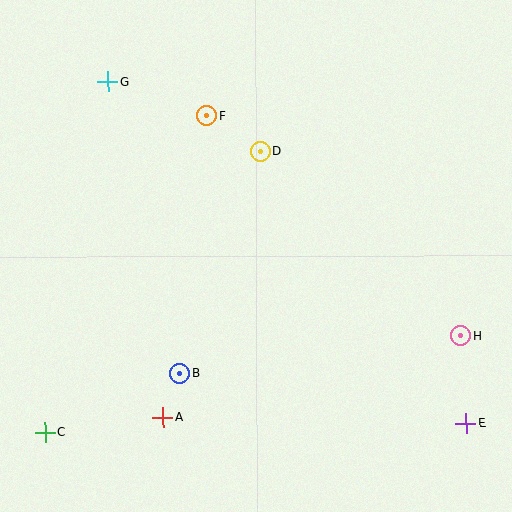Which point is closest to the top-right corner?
Point D is closest to the top-right corner.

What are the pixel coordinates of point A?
Point A is at (163, 417).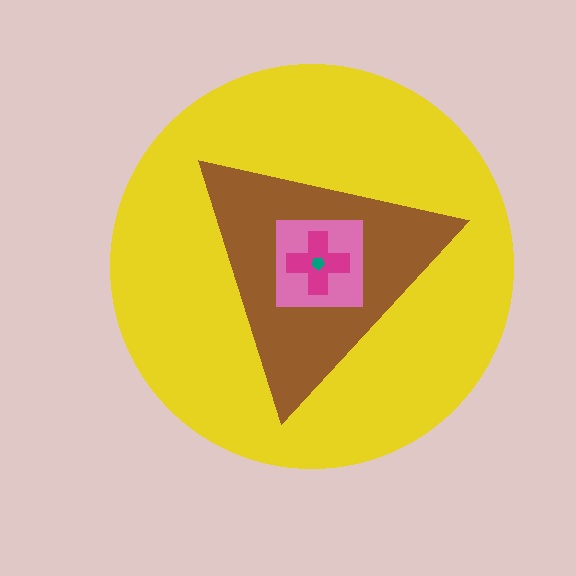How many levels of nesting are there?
5.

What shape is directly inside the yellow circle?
The brown triangle.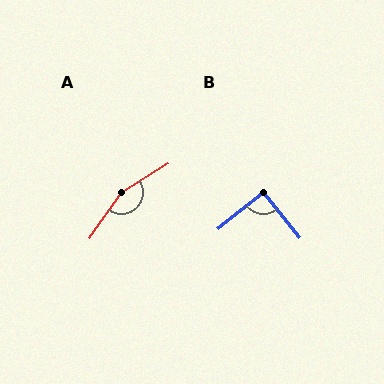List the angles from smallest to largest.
B (89°), A (157°).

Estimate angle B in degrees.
Approximately 89 degrees.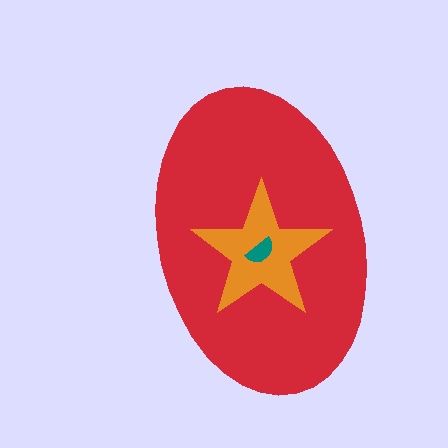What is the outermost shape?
The red ellipse.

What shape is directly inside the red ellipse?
The orange star.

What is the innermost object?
The teal semicircle.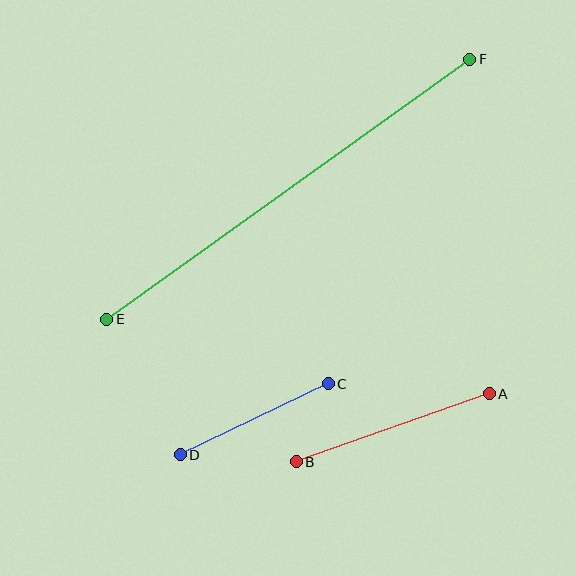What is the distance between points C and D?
The distance is approximately 164 pixels.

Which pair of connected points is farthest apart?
Points E and F are farthest apart.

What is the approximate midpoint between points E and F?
The midpoint is at approximately (288, 189) pixels.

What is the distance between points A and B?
The distance is approximately 205 pixels.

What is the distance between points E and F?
The distance is approximately 447 pixels.